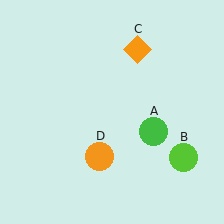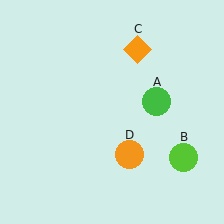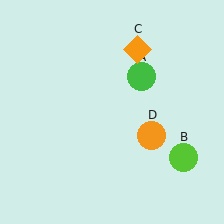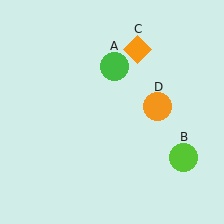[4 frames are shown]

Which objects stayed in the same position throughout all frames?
Lime circle (object B) and orange diamond (object C) remained stationary.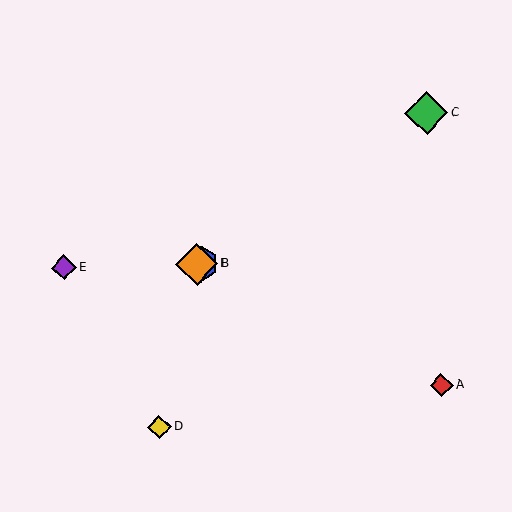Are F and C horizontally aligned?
No, F is at y≈264 and C is at y≈113.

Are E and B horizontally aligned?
Yes, both are at y≈267.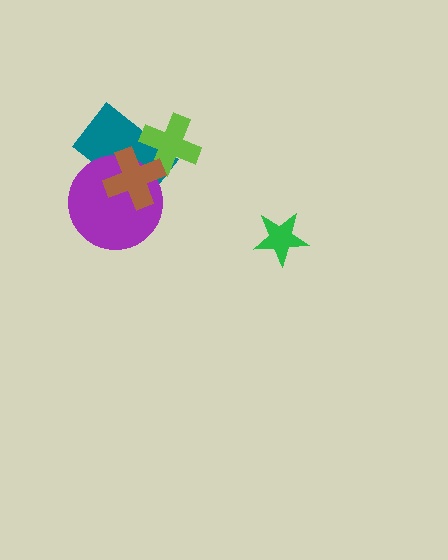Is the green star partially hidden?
No, no other shape covers it.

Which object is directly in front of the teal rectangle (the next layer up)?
The purple circle is directly in front of the teal rectangle.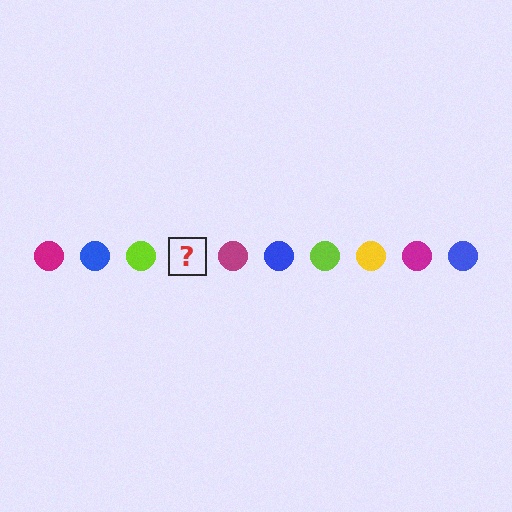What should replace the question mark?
The question mark should be replaced with a yellow circle.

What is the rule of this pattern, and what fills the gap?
The rule is that the pattern cycles through magenta, blue, lime, yellow circles. The gap should be filled with a yellow circle.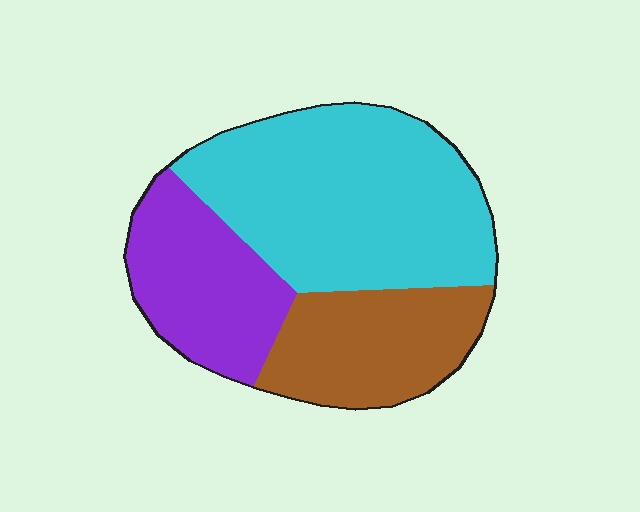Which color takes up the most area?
Cyan, at roughly 50%.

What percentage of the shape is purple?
Purple takes up less than a quarter of the shape.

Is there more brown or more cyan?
Cyan.